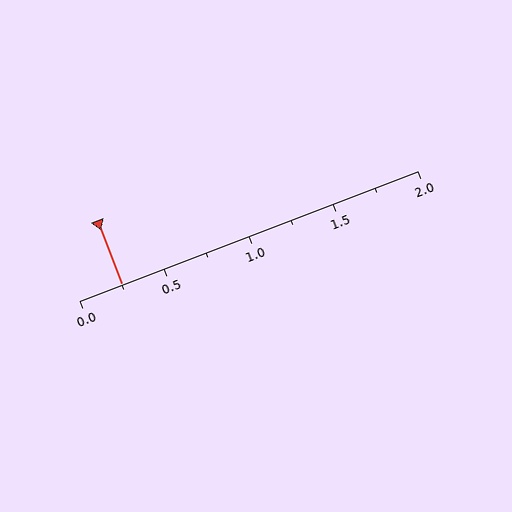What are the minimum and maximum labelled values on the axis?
The axis runs from 0.0 to 2.0.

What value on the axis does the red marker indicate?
The marker indicates approximately 0.25.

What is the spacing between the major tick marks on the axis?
The major ticks are spaced 0.5 apart.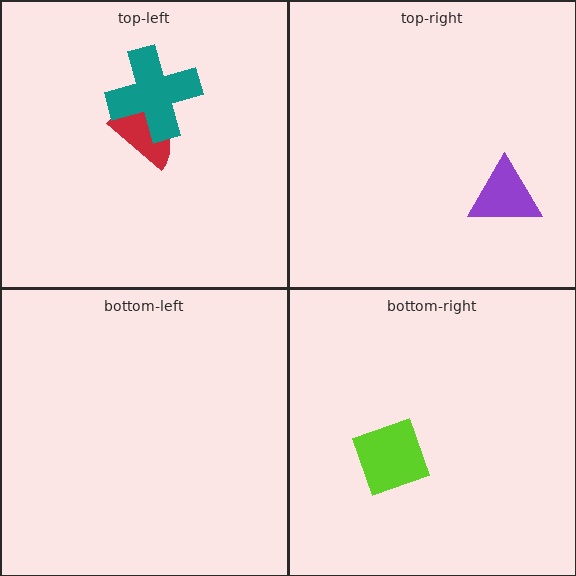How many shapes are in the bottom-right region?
1.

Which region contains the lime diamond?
The bottom-right region.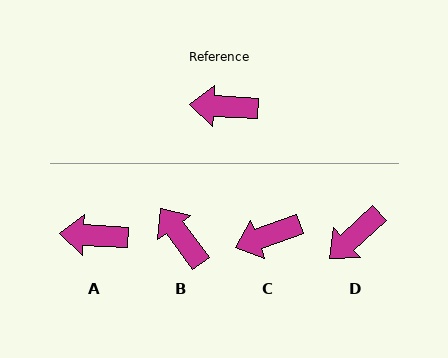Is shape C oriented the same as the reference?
No, it is off by about 23 degrees.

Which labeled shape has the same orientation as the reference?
A.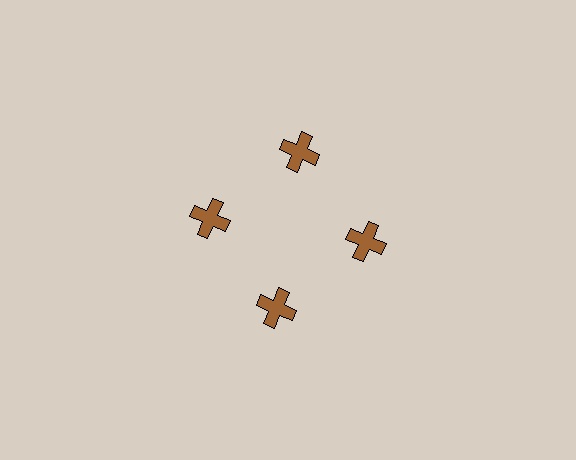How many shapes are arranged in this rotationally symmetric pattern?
There are 4 shapes, arranged in 4 groups of 1.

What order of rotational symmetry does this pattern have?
This pattern has 4-fold rotational symmetry.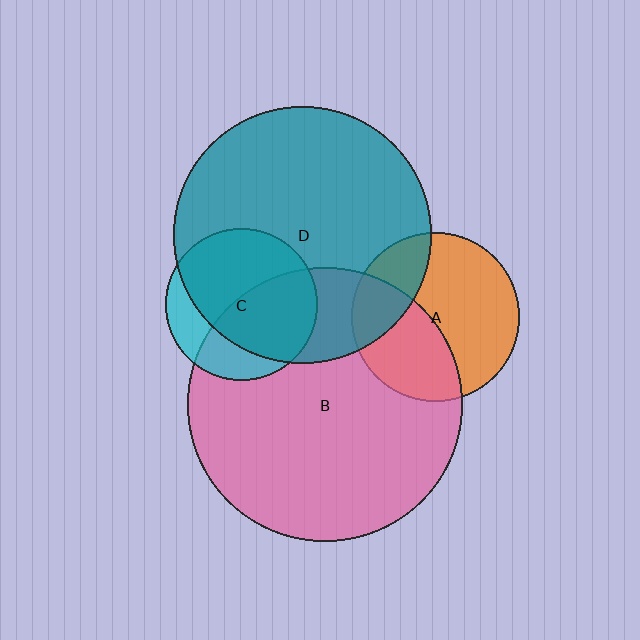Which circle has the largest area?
Circle B (pink).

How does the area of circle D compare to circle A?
Approximately 2.3 times.